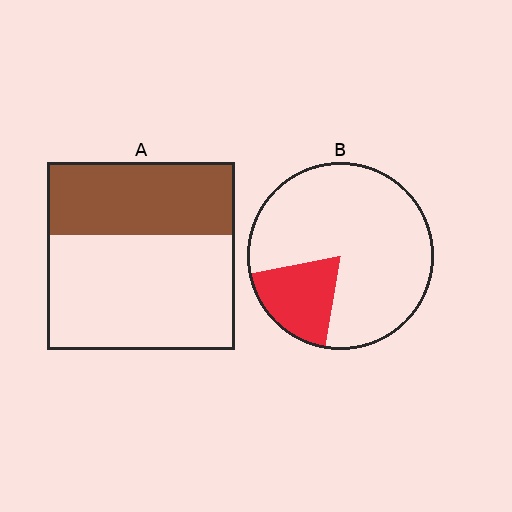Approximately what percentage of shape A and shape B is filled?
A is approximately 40% and B is approximately 20%.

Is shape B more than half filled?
No.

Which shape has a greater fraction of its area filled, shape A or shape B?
Shape A.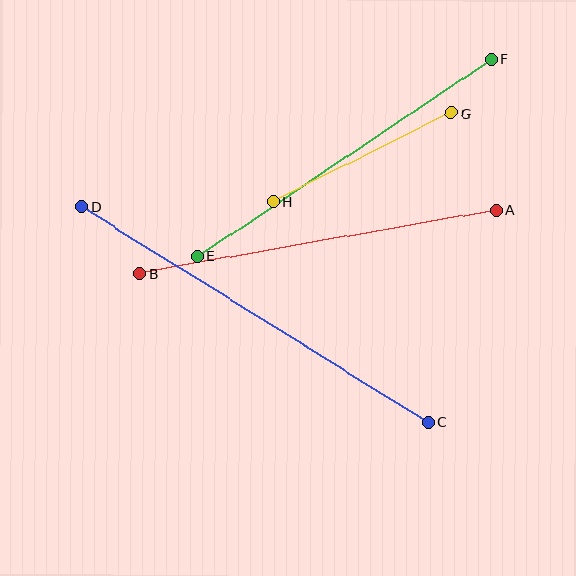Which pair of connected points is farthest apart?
Points C and D are farthest apart.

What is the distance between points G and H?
The distance is approximately 199 pixels.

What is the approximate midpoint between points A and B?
The midpoint is at approximately (318, 242) pixels.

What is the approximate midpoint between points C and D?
The midpoint is at approximately (255, 315) pixels.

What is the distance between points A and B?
The distance is approximately 361 pixels.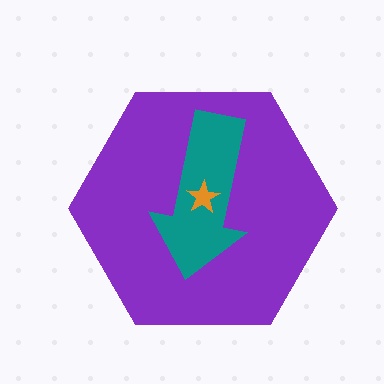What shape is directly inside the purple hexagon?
The teal arrow.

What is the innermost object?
The orange star.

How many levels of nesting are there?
3.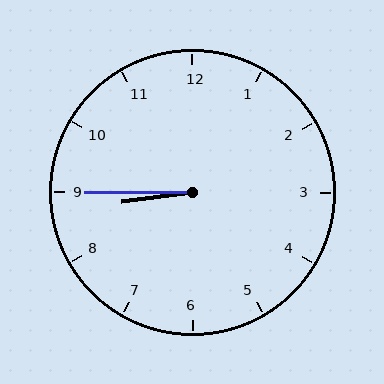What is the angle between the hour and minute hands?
Approximately 8 degrees.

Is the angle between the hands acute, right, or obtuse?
It is acute.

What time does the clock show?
8:45.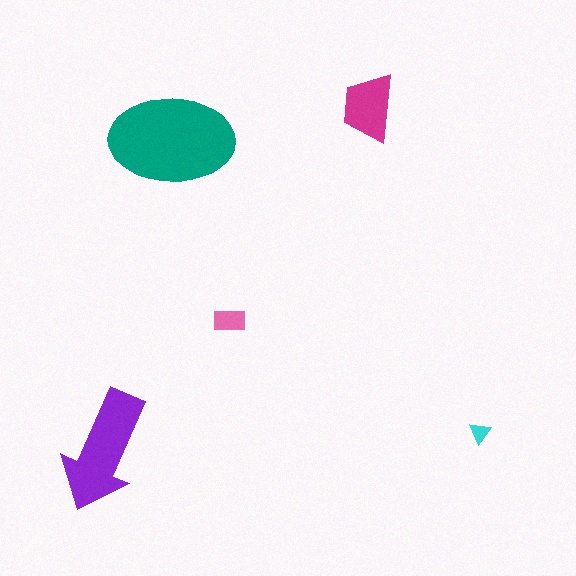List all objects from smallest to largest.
The cyan triangle, the pink rectangle, the magenta trapezoid, the purple arrow, the teal ellipse.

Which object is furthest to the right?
The cyan triangle is rightmost.